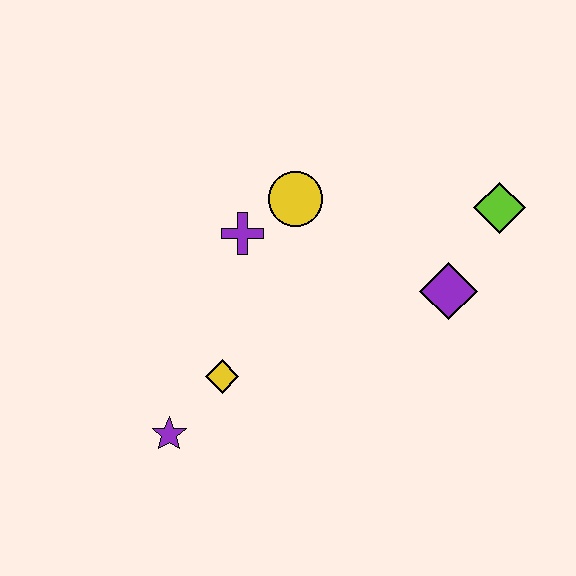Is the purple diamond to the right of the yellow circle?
Yes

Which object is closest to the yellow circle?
The purple cross is closest to the yellow circle.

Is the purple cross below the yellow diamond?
No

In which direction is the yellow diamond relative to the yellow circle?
The yellow diamond is below the yellow circle.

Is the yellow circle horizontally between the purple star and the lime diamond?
Yes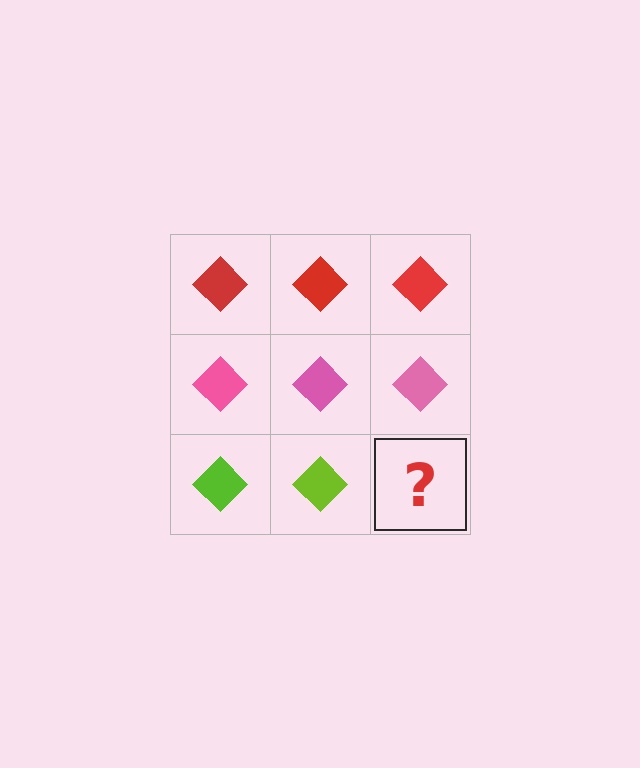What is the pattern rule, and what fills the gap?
The rule is that each row has a consistent color. The gap should be filled with a lime diamond.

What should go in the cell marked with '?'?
The missing cell should contain a lime diamond.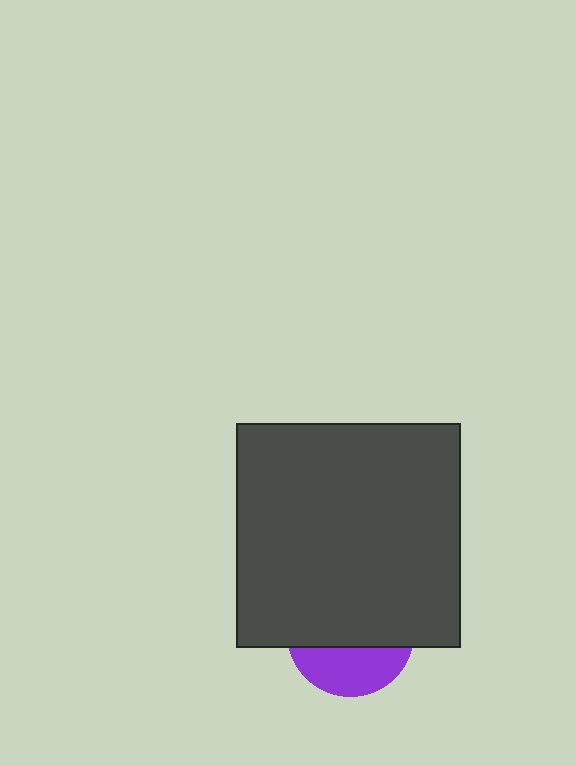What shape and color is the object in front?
The object in front is a dark gray rectangle.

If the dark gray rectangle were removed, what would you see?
You would see the complete purple circle.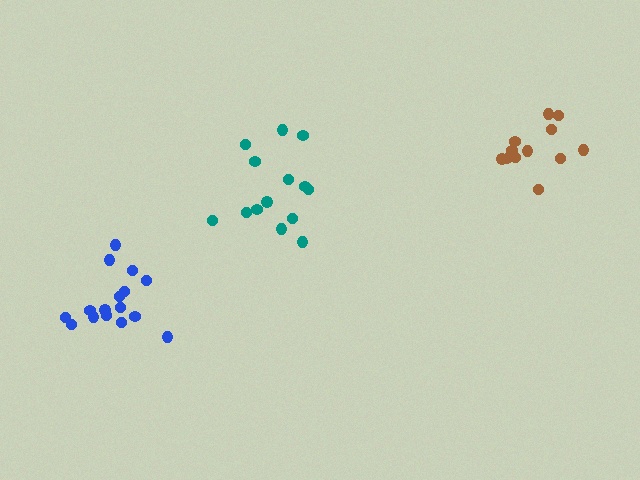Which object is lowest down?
The blue cluster is bottommost.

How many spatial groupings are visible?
There are 3 spatial groupings.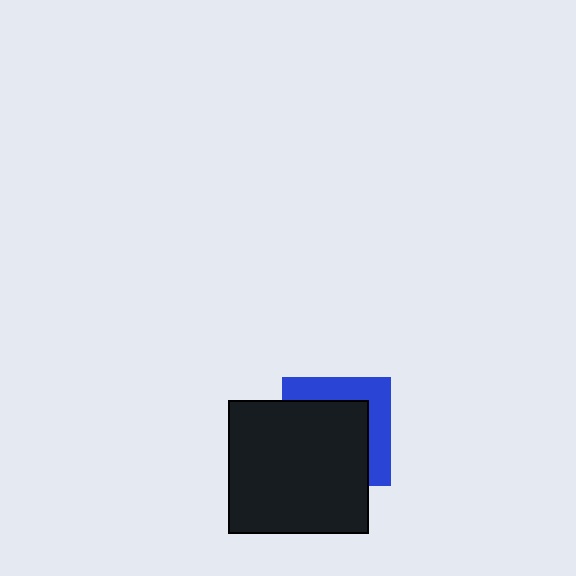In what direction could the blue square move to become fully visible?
The blue square could move toward the upper-right. That would shift it out from behind the black rectangle entirely.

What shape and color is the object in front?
The object in front is a black rectangle.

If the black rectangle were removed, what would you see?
You would see the complete blue square.